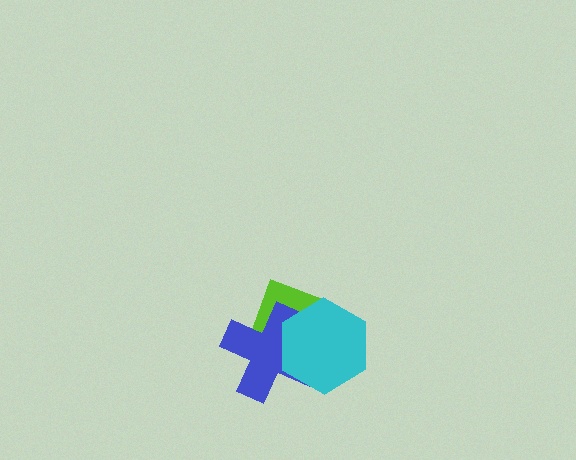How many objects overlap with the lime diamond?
2 objects overlap with the lime diamond.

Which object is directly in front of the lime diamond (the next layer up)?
The blue cross is directly in front of the lime diamond.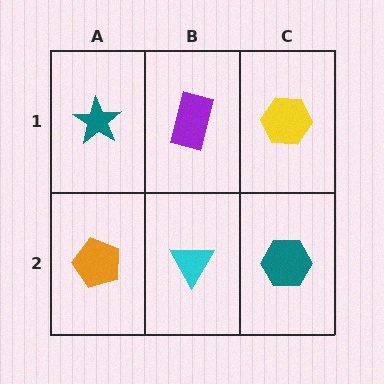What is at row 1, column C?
A yellow hexagon.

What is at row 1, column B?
A purple rectangle.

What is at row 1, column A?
A teal star.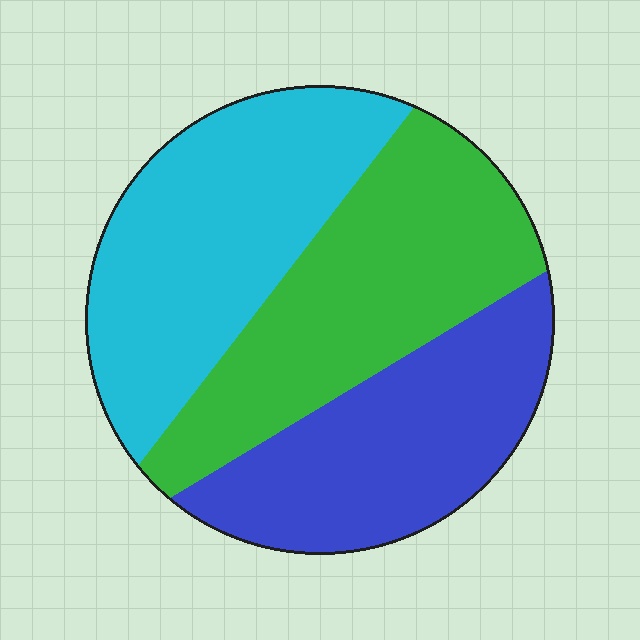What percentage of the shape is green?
Green takes up about one third (1/3) of the shape.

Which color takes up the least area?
Blue, at roughly 30%.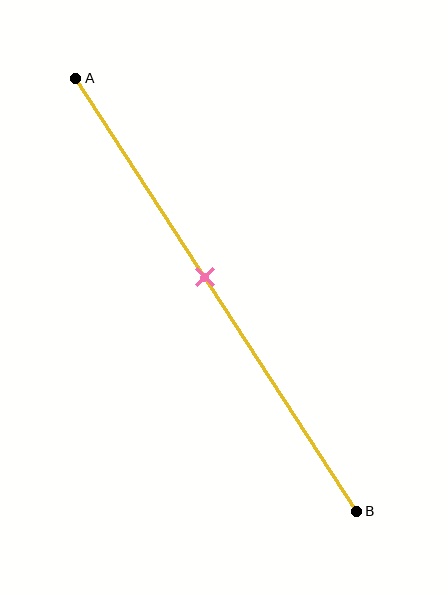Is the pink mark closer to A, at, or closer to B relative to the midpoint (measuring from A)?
The pink mark is closer to point A than the midpoint of segment AB.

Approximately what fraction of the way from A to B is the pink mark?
The pink mark is approximately 45% of the way from A to B.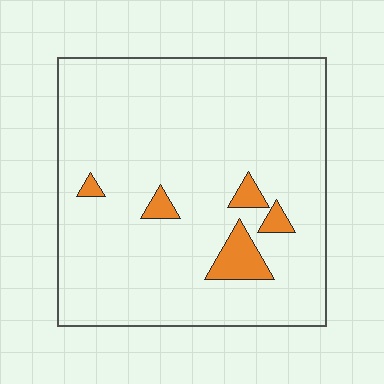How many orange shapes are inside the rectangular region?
5.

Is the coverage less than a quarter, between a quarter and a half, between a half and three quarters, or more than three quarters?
Less than a quarter.